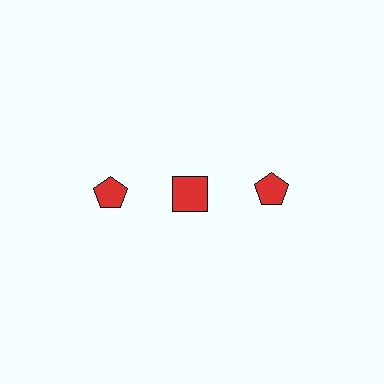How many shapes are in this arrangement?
There are 3 shapes arranged in a grid pattern.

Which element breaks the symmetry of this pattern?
The red square in the top row, second from left column breaks the symmetry. All other shapes are red pentagons.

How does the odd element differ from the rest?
It has a different shape: square instead of pentagon.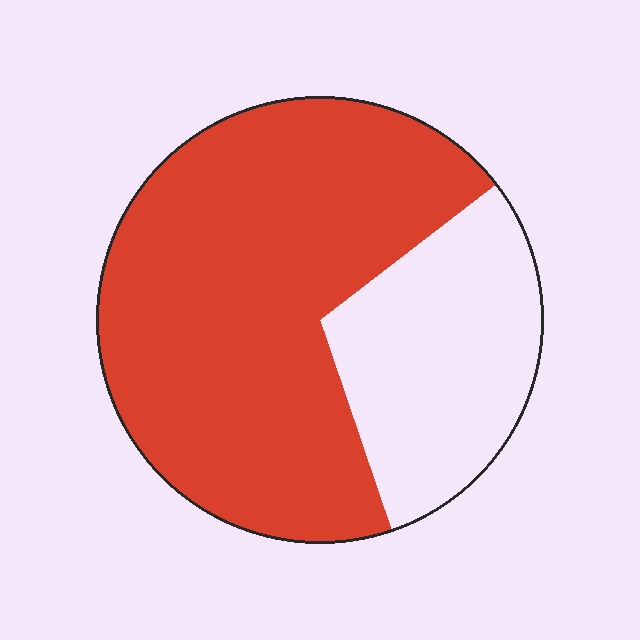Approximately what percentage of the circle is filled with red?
Approximately 70%.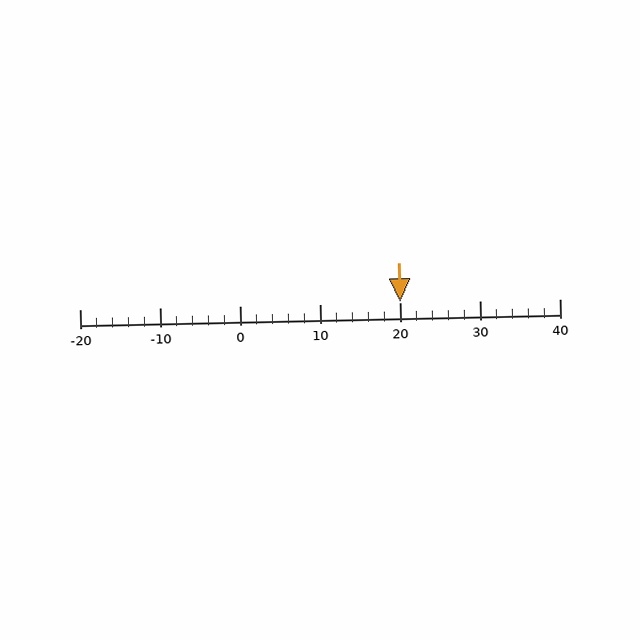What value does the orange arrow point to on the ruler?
The orange arrow points to approximately 20.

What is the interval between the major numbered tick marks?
The major tick marks are spaced 10 units apart.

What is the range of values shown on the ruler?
The ruler shows values from -20 to 40.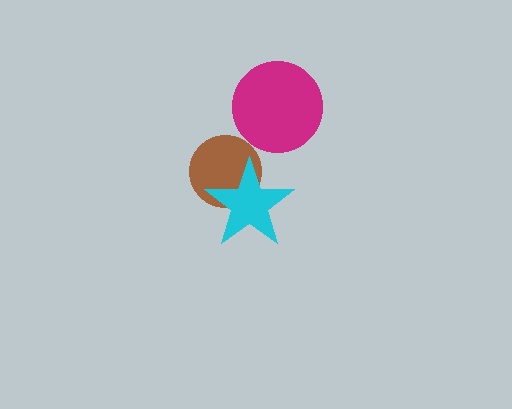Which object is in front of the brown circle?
The cyan star is in front of the brown circle.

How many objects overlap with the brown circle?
1 object overlaps with the brown circle.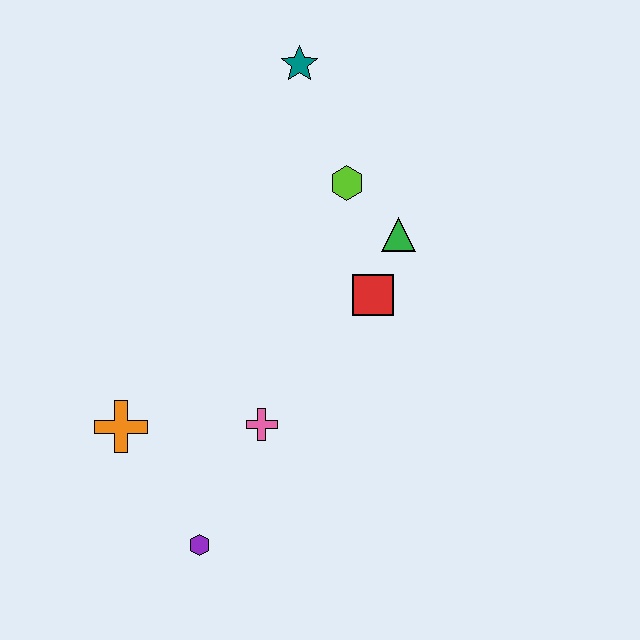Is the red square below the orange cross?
No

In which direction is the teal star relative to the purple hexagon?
The teal star is above the purple hexagon.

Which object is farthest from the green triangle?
The purple hexagon is farthest from the green triangle.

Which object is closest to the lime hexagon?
The green triangle is closest to the lime hexagon.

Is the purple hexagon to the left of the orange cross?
No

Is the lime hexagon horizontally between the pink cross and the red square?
Yes